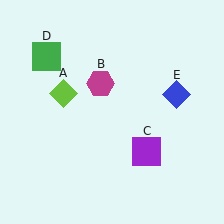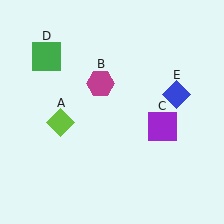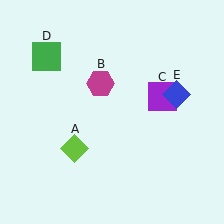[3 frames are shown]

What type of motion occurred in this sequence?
The lime diamond (object A), purple square (object C) rotated counterclockwise around the center of the scene.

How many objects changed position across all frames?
2 objects changed position: lime diamond (object A), purple square (object C).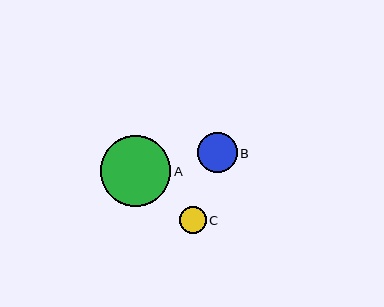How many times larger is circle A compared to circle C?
Circle A is approximately 2.6 times the size of circle C.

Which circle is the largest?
Circle A is the largest with a size of approximately 71 pixels.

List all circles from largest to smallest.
From largest to smallest: A, B, C.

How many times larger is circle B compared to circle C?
Circle B is approximately 1.5 times the size of circle C.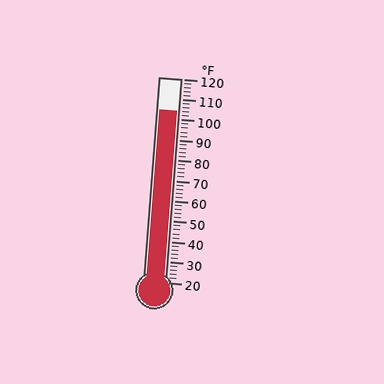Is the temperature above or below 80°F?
The temperature is above 80°F.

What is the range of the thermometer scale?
The thermometer scale ranges from 20°F to 120°F.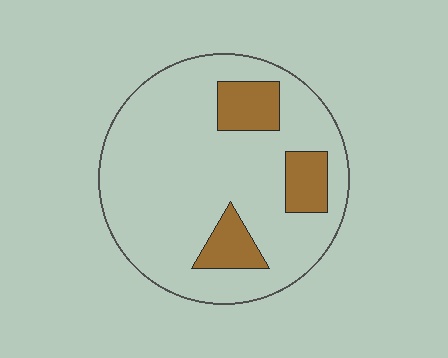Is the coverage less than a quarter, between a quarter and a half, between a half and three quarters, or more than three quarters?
Less than a quarter.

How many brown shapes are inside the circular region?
3.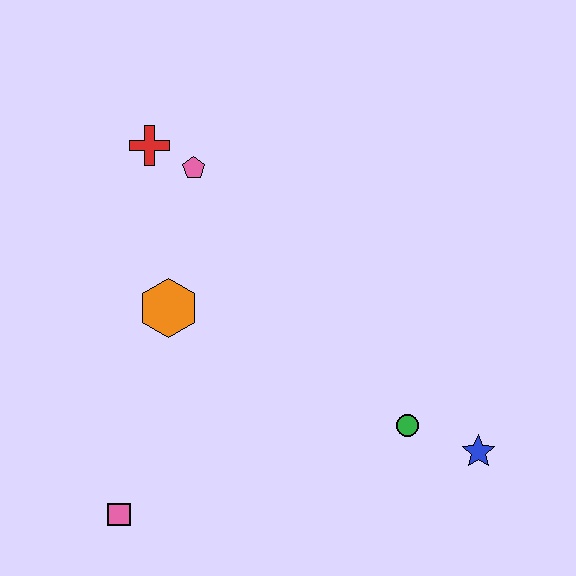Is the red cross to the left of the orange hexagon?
Yes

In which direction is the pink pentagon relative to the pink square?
The pink pentagon is above the pink square.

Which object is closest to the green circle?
The blue star is closest to the green circle.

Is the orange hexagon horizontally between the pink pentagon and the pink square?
Yes